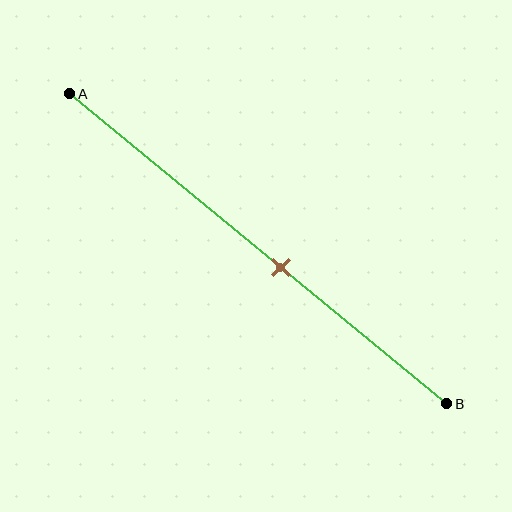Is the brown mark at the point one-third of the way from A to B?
No, the mark is at about 55% from A, not at the 33% one-third point.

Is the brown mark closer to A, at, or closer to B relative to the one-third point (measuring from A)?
The brown mark is closer to point B than the one-third point of segment AB.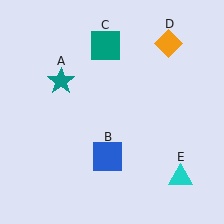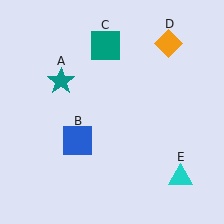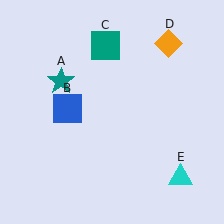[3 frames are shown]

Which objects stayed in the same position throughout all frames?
Teal star (object A) and teal square (object C) and orange diamond (object D) and cyan triangle (object E) remained stationary.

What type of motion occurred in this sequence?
The blue square (object B) rotated clockwise around the center of the scene.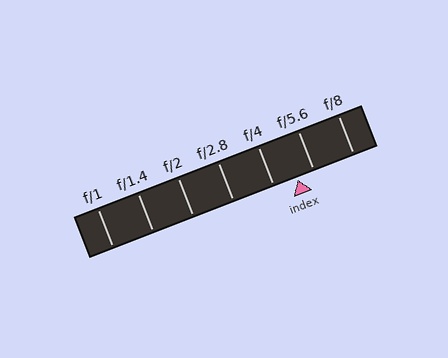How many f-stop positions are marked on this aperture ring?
There are 7 f-stop positions marked.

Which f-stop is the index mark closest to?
The index mark is closest to f/5.6.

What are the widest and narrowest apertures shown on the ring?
The widest aperture shown is f/1 and the narrowest is f/8.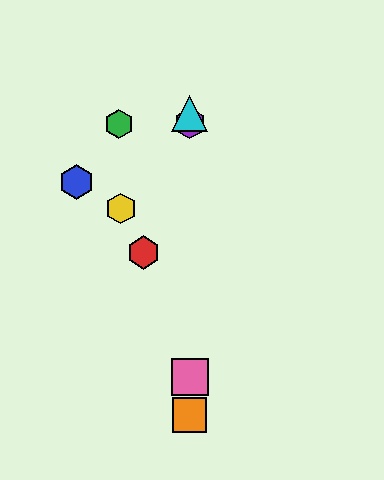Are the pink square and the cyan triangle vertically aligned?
Yes, both are at x≈190.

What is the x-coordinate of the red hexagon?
The red hexagon is at x≈144.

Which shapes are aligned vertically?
The purple hexagon, the orange square, the cyan triangle, the pink square are aligned vertically.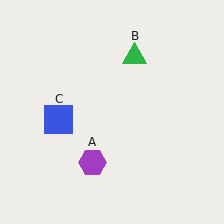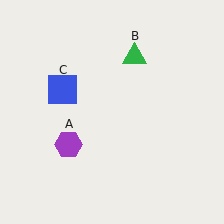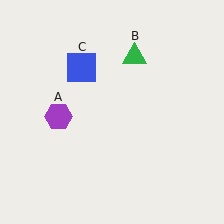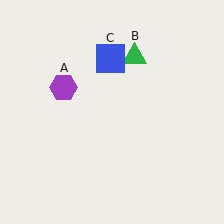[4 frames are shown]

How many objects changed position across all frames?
2 objects changed position: purple hexagon (object A), blue square (object C).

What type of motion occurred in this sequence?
The purple hexagon (object A), blue square (object C) rotated clockwise around the center of the scene.